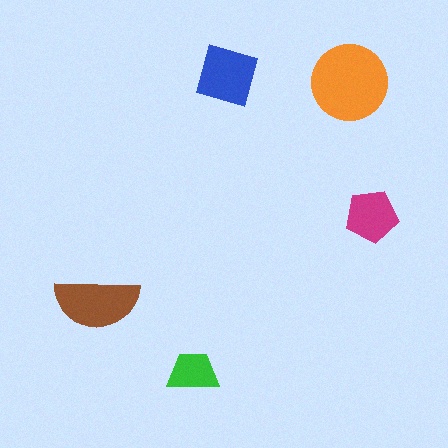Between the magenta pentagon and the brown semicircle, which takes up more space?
The brown semicircle.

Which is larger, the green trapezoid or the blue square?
The blue square.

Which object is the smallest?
The green trapezoid.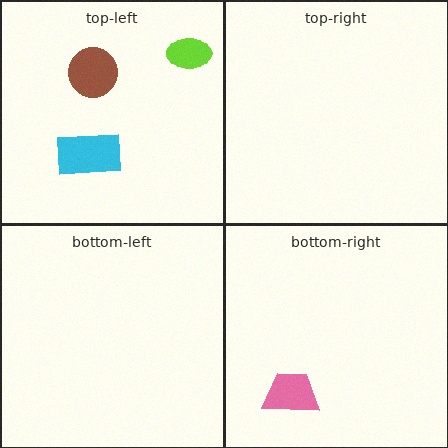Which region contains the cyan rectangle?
The top-left region.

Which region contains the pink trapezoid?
The bottom-right region.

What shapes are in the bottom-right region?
The pink trapezoid.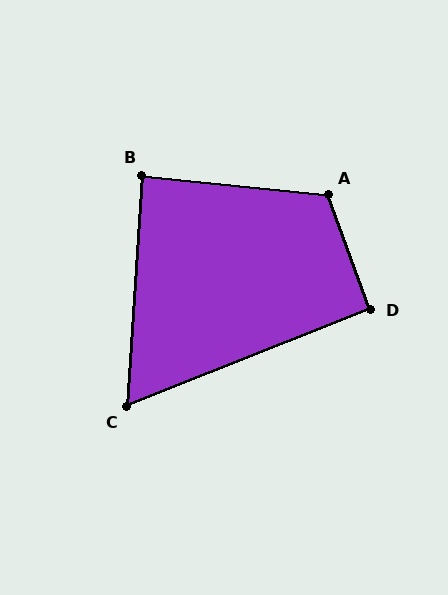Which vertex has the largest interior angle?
A, at approximately 116 degrees.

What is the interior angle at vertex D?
Approximately 92 degrees (approximately right).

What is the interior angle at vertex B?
Approximately 88 degrees (approximately right).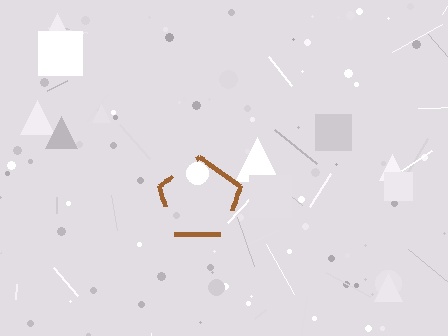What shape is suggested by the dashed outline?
The dashed outline suggests a pentagon.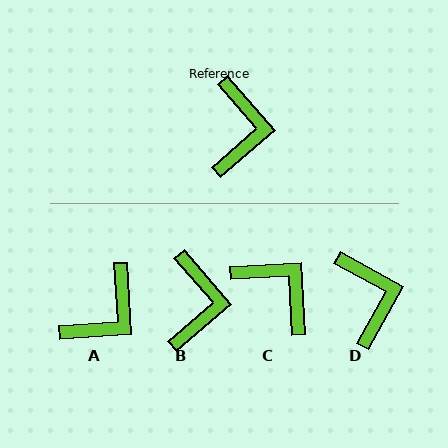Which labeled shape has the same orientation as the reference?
B.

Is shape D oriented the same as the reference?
No, it is off by about 20 degrees.